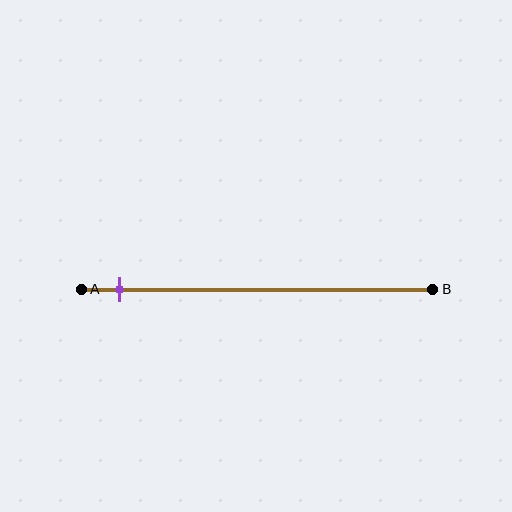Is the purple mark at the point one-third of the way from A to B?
No, the mark is at about 10% from A, not at the 33% one-third point.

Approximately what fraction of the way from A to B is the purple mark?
The purple mark is approximately 10% of the way from A to B.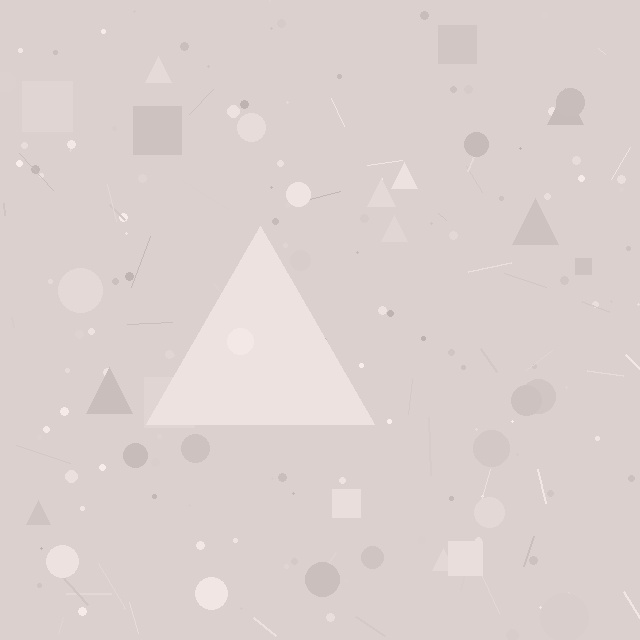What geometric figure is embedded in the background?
A triangle is embedded in the background.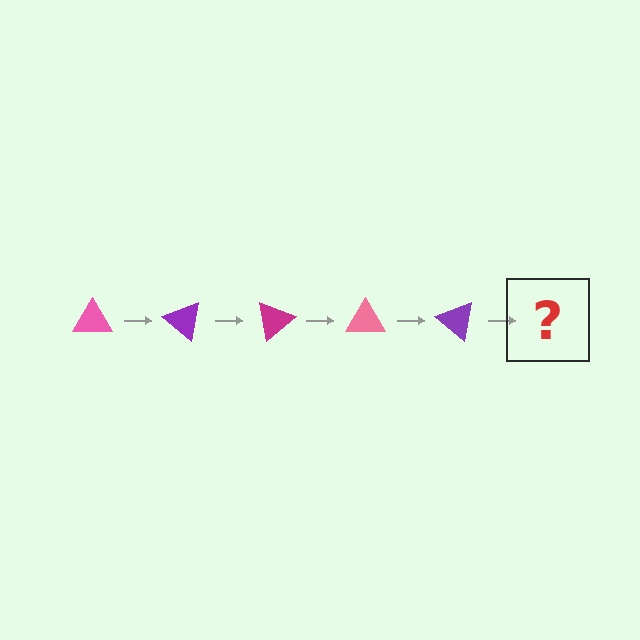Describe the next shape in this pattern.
It should be a magenta triangle, rotated 200 degrees from the start.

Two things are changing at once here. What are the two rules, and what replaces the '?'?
The two rules are that it rotates 40 degrees each step and the color cycles through pink, purple, and magenta. The '?' should be a magenta triangle, rotated 200 degrees from the start.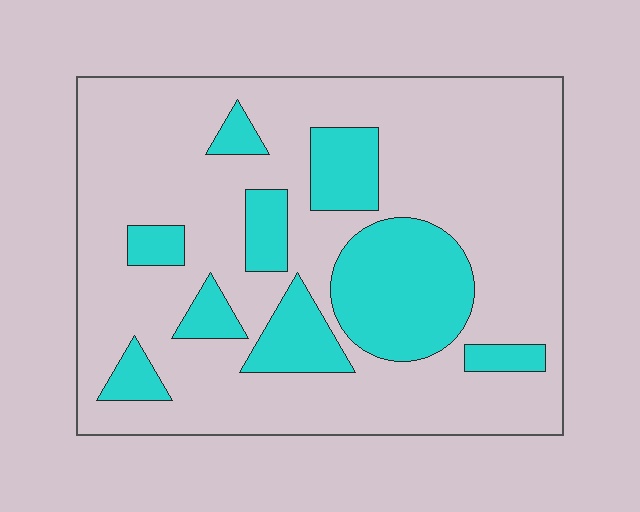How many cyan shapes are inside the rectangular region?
9.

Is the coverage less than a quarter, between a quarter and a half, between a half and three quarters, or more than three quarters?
Less than a quarter.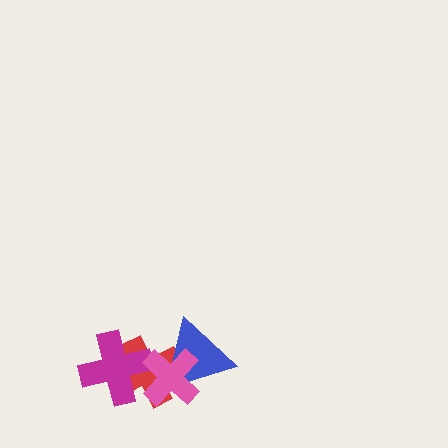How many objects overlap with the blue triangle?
2 objects overlap with the blue triangle.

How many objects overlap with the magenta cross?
2 objects overlap with the magenta cross.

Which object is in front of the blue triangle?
The pink cross is in front of the blue triangle.